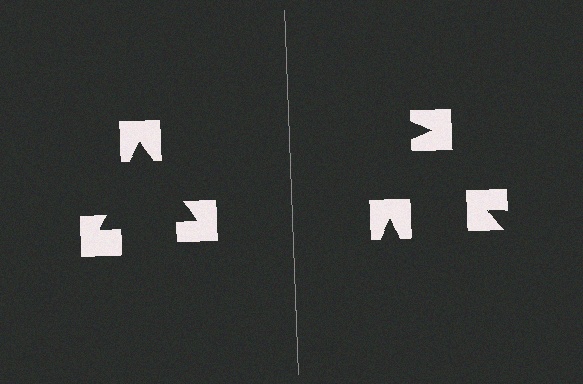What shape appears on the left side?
An illusory triangle.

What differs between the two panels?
The notched squares are positioned identically on both sides; only the wedge orientations differ. On the left they align to a triangle; on the right they are misaligned.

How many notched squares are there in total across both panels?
6 — 3 on each side.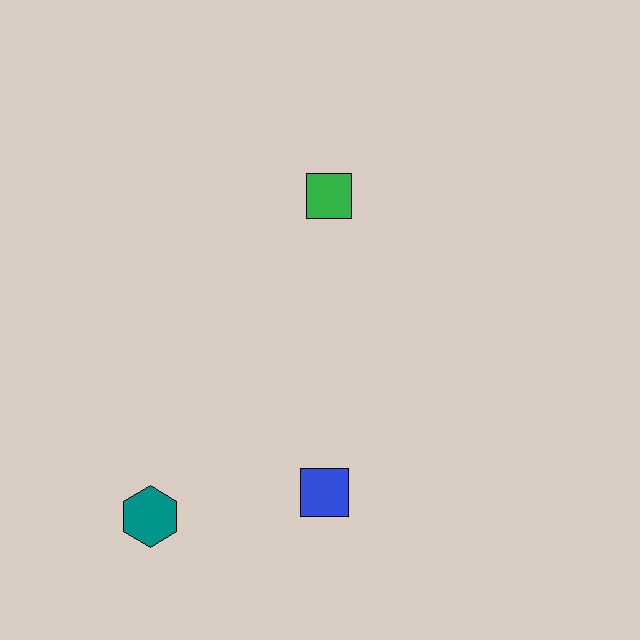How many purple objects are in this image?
There are no purple objects.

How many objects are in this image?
There are 3 objects.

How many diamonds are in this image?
There are no diamonds.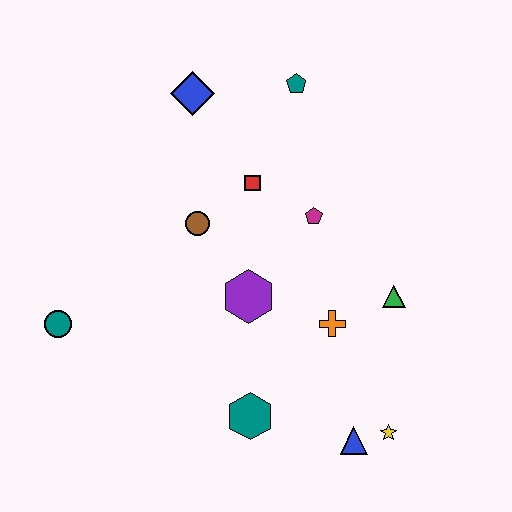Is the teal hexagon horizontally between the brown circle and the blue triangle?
Yes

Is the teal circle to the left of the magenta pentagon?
Yes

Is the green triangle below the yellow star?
No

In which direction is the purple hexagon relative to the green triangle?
The purple hexagon is to the left of the green triangle.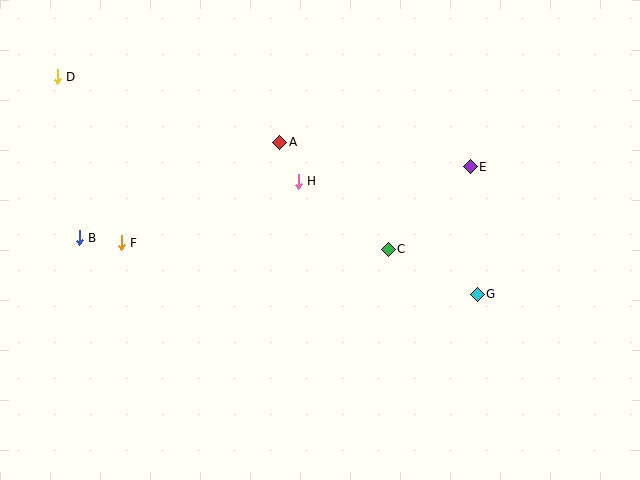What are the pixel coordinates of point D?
Point D is at (57, 77).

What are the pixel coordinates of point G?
Point G is at (477, 294).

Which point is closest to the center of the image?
Point H at (298, 181) is closest to the center.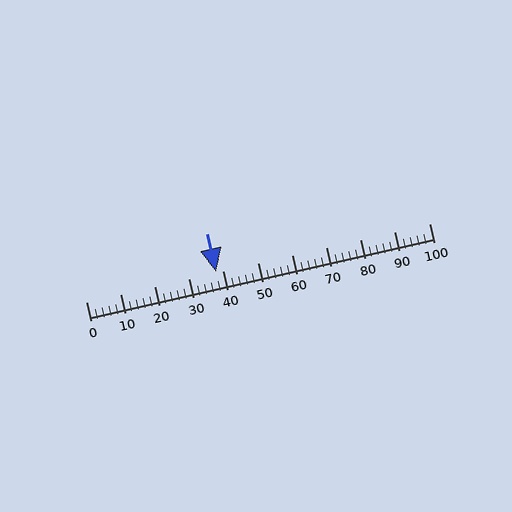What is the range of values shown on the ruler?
The ruler shows values from 0 to 100.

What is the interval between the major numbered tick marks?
The major tick marks are spaced 10 units apart.